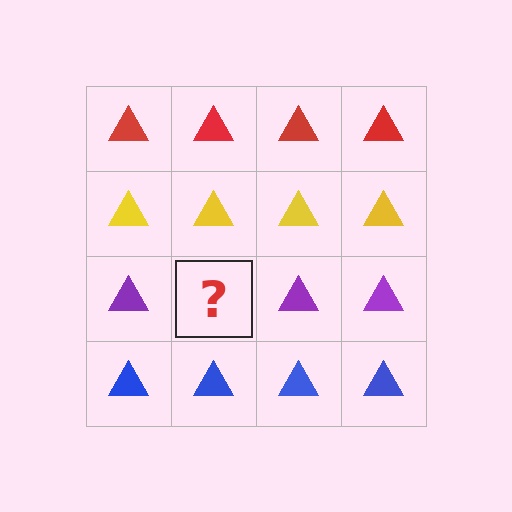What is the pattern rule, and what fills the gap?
The rule is that each row has a consistent color. The gap should be filled with a purple triangle.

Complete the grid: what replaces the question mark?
The question mark should be replaced with a purple triangle.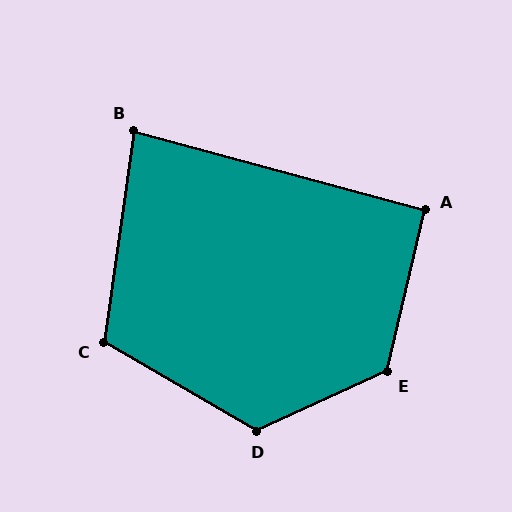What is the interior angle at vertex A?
Approximately 92 degrees (approximately right).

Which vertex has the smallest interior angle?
B, at approximately 83 degrees.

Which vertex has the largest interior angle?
E, at approximately 127 degrees.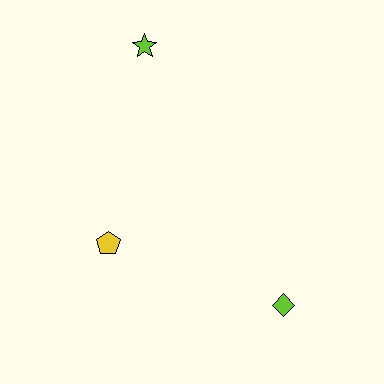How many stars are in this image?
There is 1 star.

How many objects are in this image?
There are 3 objects.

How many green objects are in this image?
There are no green objects.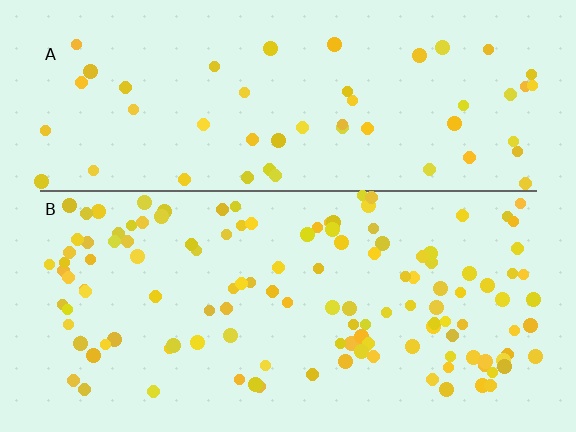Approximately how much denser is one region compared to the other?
Approximately 2.4× — region B over region A.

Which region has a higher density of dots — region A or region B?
B (the bottom).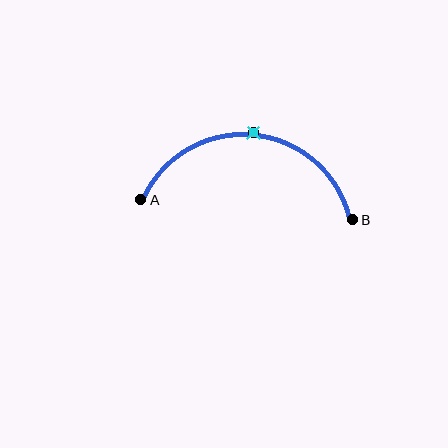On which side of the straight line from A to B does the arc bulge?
The arc bulges above the straight line connecting A and B.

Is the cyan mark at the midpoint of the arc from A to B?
Yes. The cyan mark lies on the arc at equal arc-length from both A and B — it is the arc midpoint.